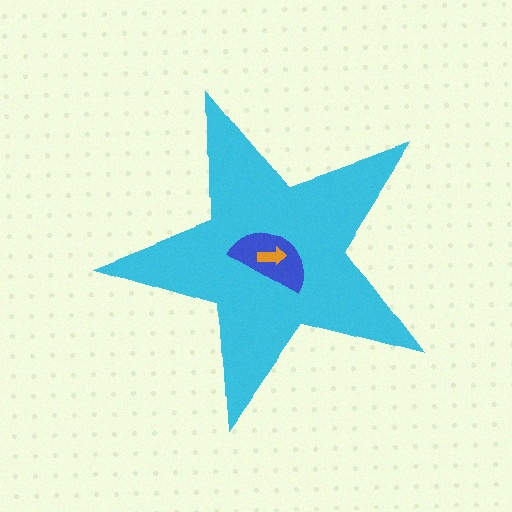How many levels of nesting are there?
3.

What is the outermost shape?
The cyan star.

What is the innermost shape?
The orange arrow.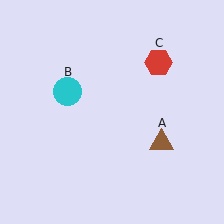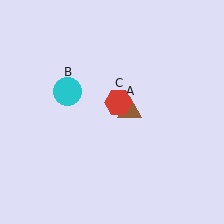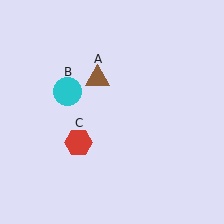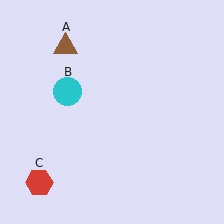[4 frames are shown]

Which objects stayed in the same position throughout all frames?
Cyan circle (object B) remained stationary.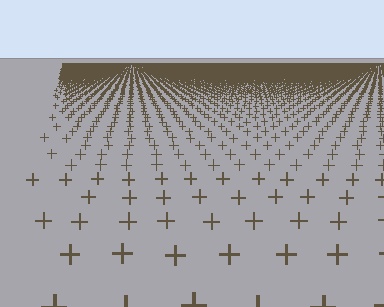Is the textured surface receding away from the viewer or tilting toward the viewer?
The surface is receding away from the viewer. Texture elements get smaller and denser toward the top.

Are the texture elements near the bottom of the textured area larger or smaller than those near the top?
Larger. Near the bottom, elements are closer to the viewer and appear at a bigger on-screen size.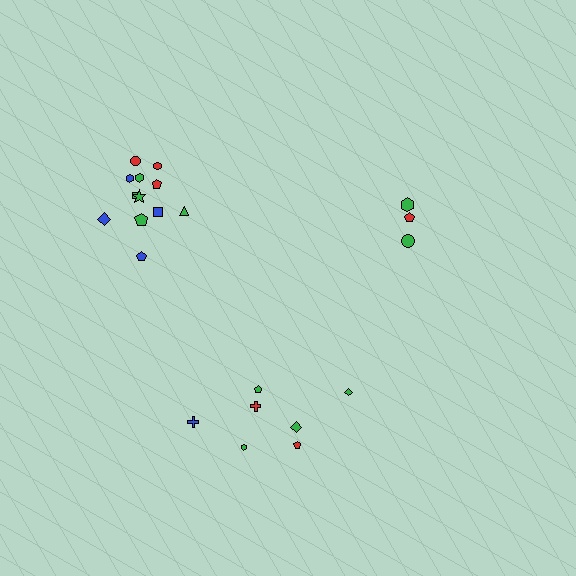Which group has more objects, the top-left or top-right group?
The top-left group.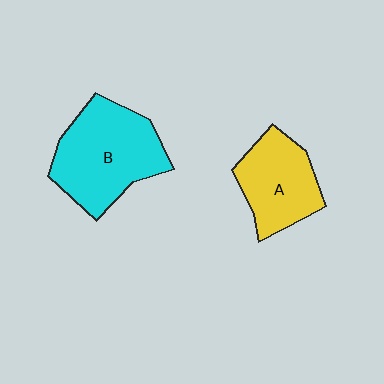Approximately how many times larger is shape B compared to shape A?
Approximately 1.4 times.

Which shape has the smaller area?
Shape A (yellow).